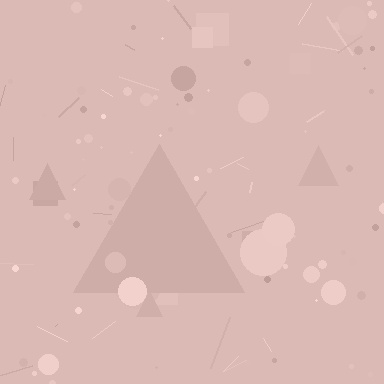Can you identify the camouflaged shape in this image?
The camouflaged shape is a triangle.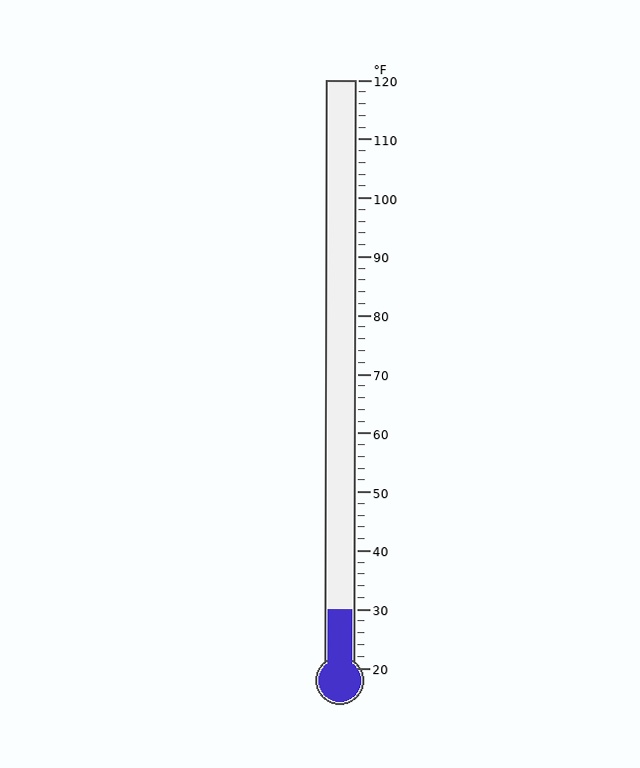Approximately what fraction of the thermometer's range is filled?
The thermometer is filled to approximately 10% of its range.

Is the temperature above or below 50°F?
The temperature is below 50°F.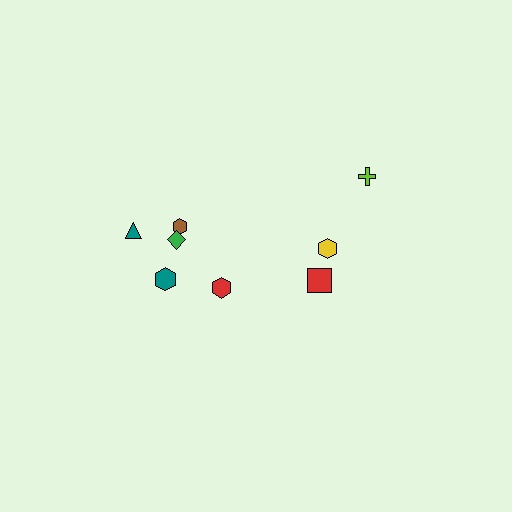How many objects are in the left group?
There are 5 objects.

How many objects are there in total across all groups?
There are 8 objects.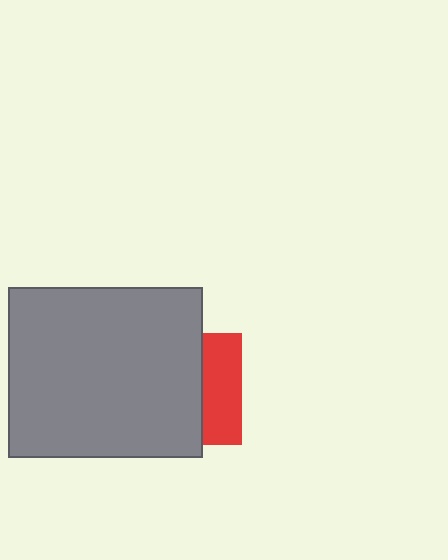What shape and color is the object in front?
The object in front is a gray rectangle.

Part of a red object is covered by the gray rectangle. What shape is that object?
It is a square.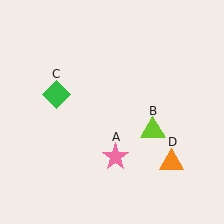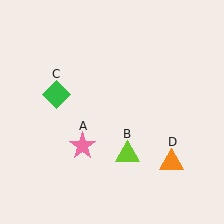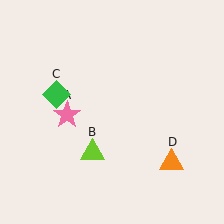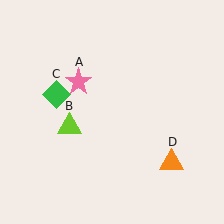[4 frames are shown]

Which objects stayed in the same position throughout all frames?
Green diamond (object C) and orange triangle (object D) remained stationary.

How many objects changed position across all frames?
2 objects changed position: pink star (object A), lime triangle (object B).